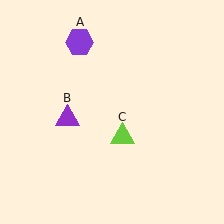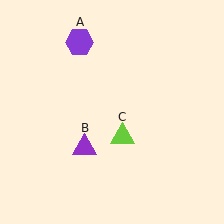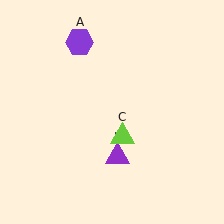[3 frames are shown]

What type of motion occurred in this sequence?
The purple triangle (object B) rotated counterclockwise around the center of the scene.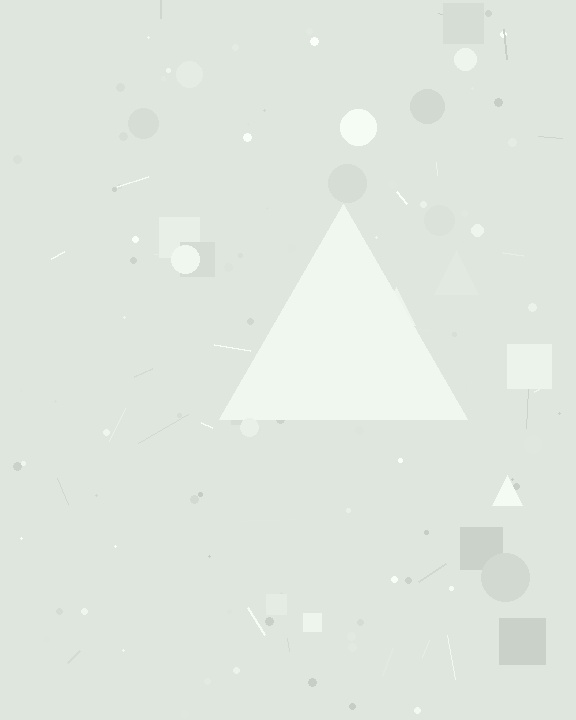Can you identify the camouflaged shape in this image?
The camouflaged shape is a triangle.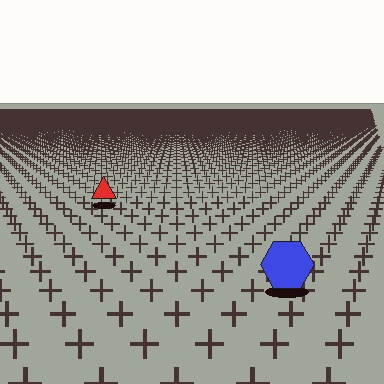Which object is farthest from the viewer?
The red triangle is farthest from the viewer. It appears smaller and the ground texture around it is denser.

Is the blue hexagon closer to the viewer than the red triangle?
Yes. The blue hexagon is closer — you can tell from the texture gradient: the ground texture is coarser near it.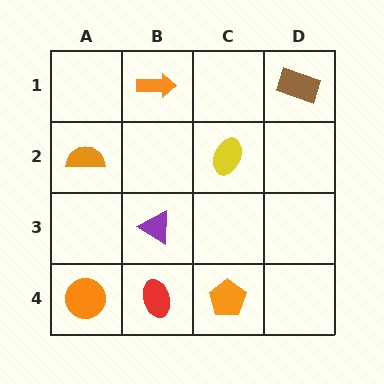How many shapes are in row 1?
2 shapes.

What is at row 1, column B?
An orange arrow.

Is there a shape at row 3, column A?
No, that cell is empty.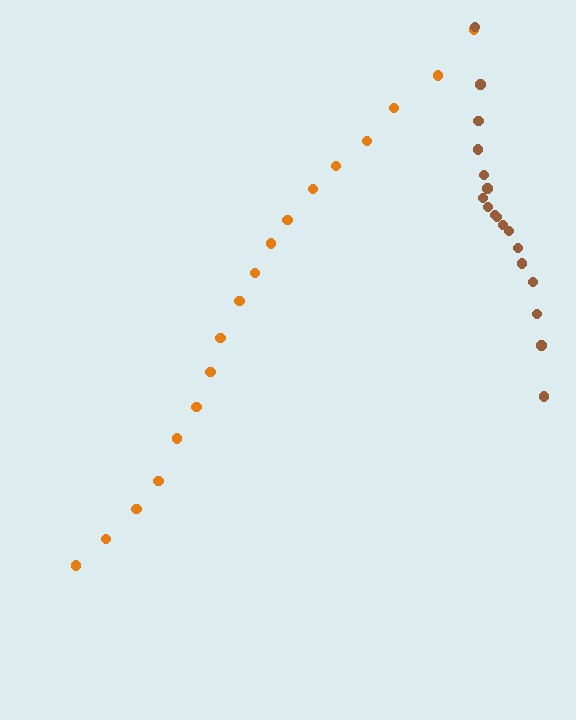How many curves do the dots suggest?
There are 2 distinct paths.